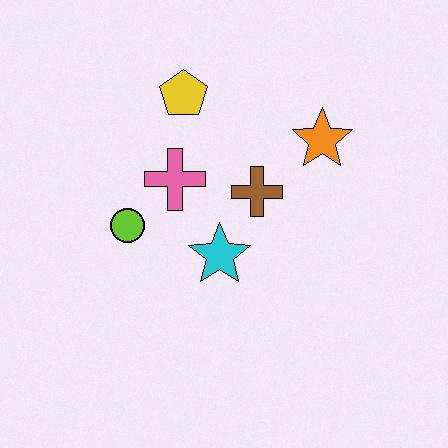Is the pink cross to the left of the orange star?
Yes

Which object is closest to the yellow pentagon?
The pink cross is closest to the yellow pentagon.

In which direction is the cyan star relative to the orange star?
The cyan star is below the orange star.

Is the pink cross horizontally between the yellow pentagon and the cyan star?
No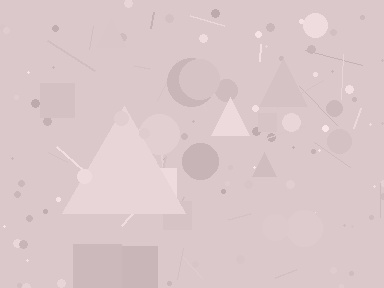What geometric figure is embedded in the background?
A triangle is embedded in the background.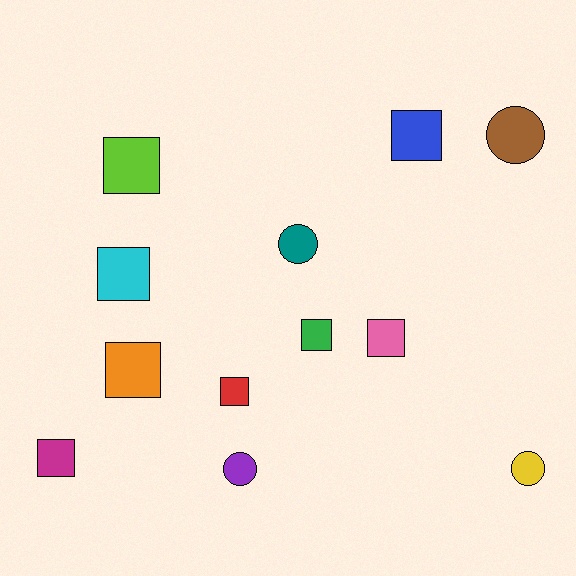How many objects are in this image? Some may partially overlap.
There are 12 objects.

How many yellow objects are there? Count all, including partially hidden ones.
There is 1 yellow object.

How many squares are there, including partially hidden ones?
There are 8 squares.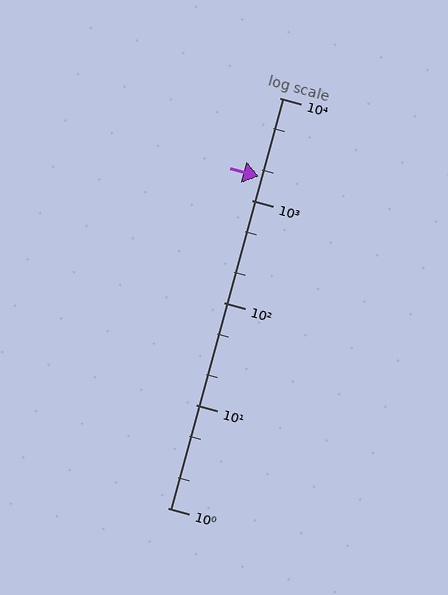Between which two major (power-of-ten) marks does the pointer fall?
The pointer is between 1000 and 10000.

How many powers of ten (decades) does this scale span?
The scale spans 4 decades, from 1 to 10000.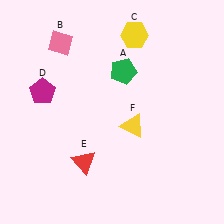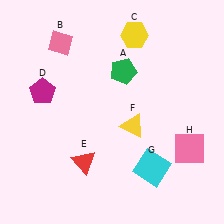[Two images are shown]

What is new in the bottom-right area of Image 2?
A pink square (H) was added in the bottom-right area of Image 2.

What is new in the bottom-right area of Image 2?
A cyan square (G) was added in the bottom-right area of Image 2.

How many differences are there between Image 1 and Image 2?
There are 2 differences between the two images.